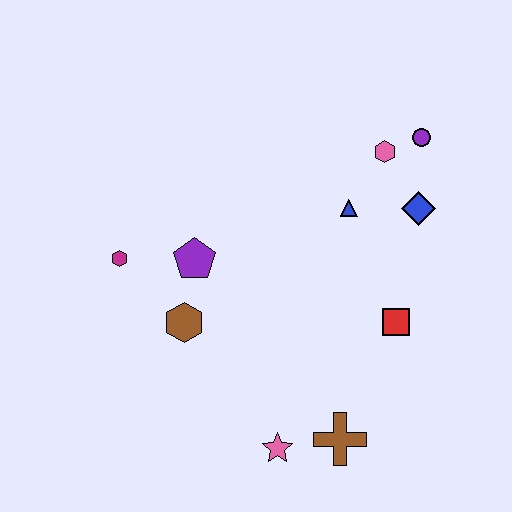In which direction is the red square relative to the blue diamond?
The red square is below the blue diamond.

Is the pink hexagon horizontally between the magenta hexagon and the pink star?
No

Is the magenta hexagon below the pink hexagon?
Yes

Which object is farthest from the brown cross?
The purple circle is farthest from the brown cross.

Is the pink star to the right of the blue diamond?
No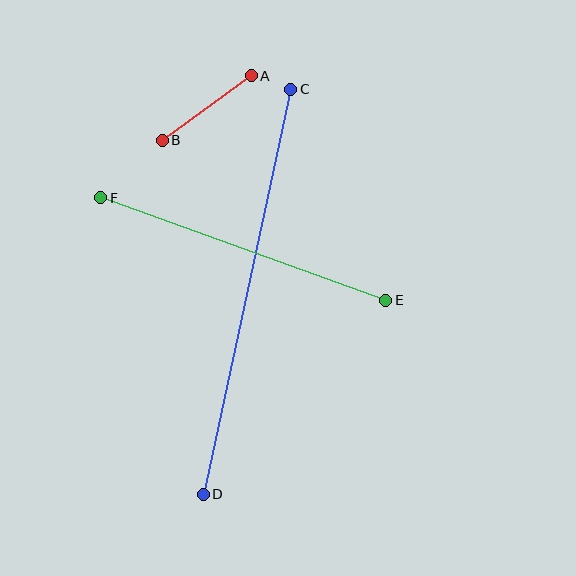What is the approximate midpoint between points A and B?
The midpoint is at approximately (207, 108) pixels.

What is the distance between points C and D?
The distance is approximately 414 pixels.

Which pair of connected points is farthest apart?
Points C and D are farthest apart.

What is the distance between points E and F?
The distance is approximately 303 pixels.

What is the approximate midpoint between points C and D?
The midpoint is at approximately (247, 292) pixels.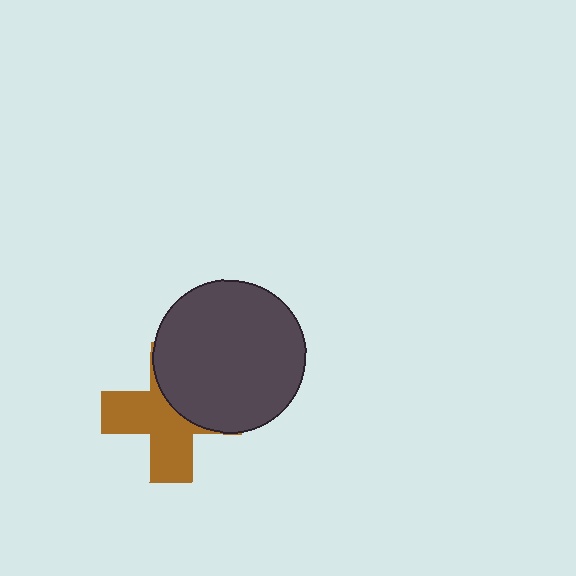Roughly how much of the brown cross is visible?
About half of it is visible (roughly 56%).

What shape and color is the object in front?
The object in front is a dark gray circle.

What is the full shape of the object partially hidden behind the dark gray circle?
The partially hidden object is a brown cross.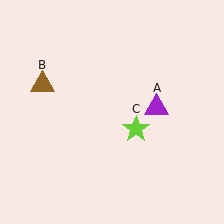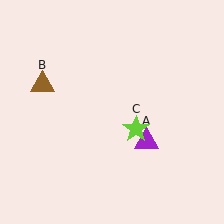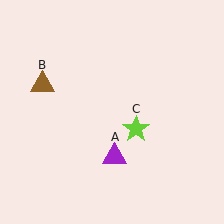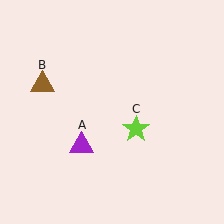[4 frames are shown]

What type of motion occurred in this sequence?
The purple triangle (object A) rotated clockwise around the center of the scene.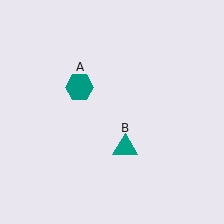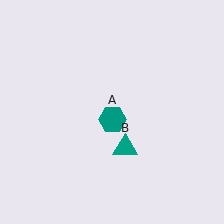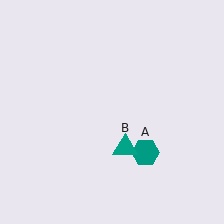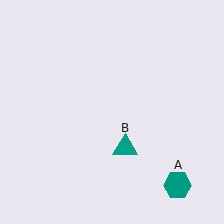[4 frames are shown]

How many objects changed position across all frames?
1 object changed position: teal hexagon (object A).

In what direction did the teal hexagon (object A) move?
The teal hexagon (object A) moved down and to the right.